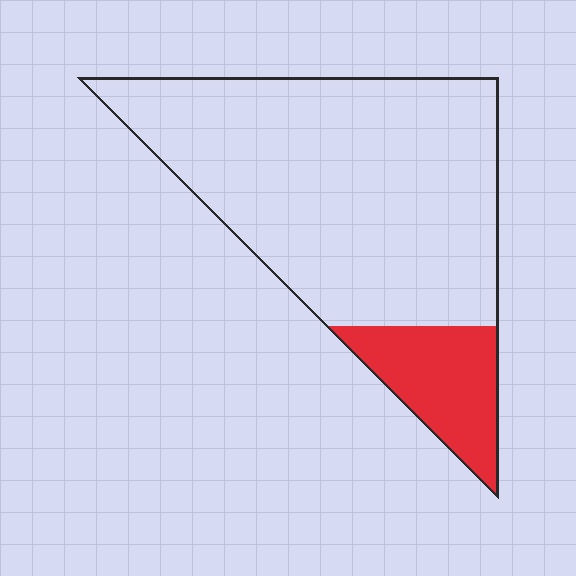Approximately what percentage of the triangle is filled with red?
Approximately 15%.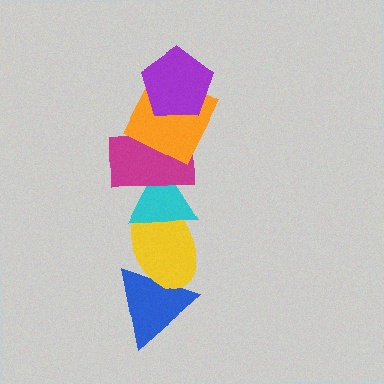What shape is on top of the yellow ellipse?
The cyan triangle is on top of the yellow ellipse.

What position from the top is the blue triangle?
The blue triangle is 6th from the top.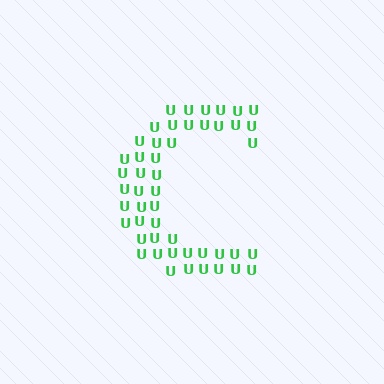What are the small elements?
The small elements are letter U's.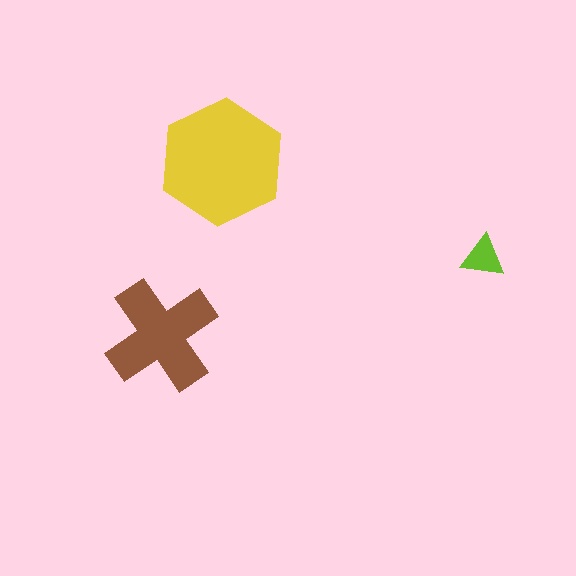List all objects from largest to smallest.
The yellow hexagon, the brown cross, the lime triangle.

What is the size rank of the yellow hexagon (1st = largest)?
1st.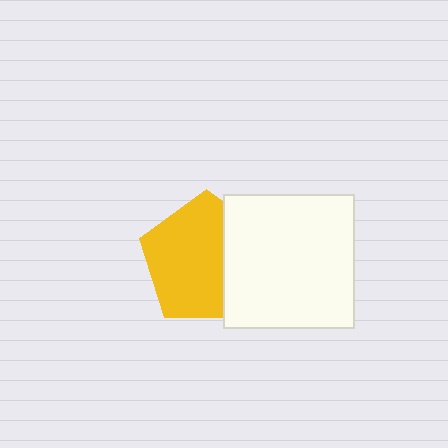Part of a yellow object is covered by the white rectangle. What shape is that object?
It is a pentagon.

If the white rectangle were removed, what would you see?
You would see the complete yellow pentagon.